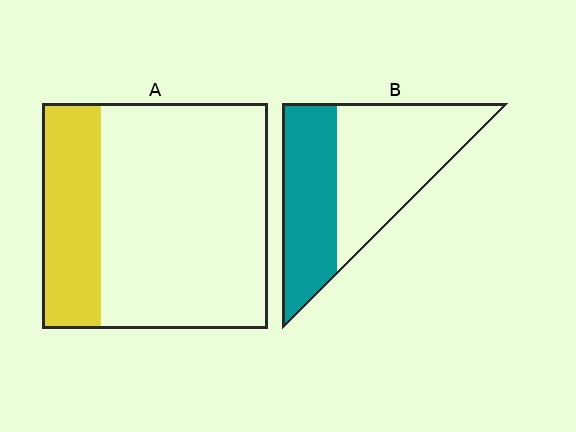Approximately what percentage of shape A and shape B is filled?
A is approximately 25% and B is approximately 45%.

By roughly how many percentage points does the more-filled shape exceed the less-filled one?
By roughly 15 percentage points (B over A).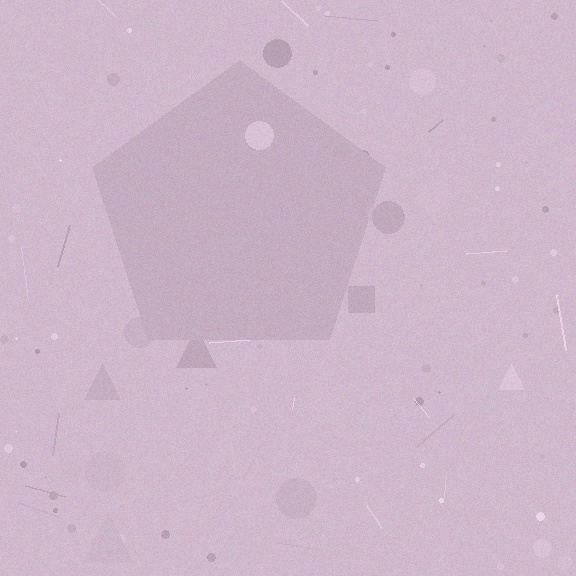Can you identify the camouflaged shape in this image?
The camouflaged shape is a pentagon.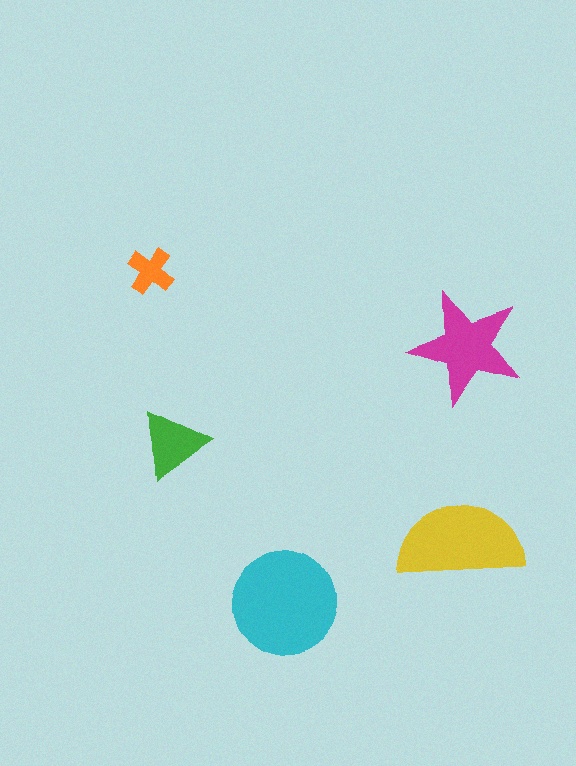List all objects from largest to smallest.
The cyan circle, the yellow semicircle, the magenta star, the green triangle, the orange cross.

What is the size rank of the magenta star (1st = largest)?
3rd.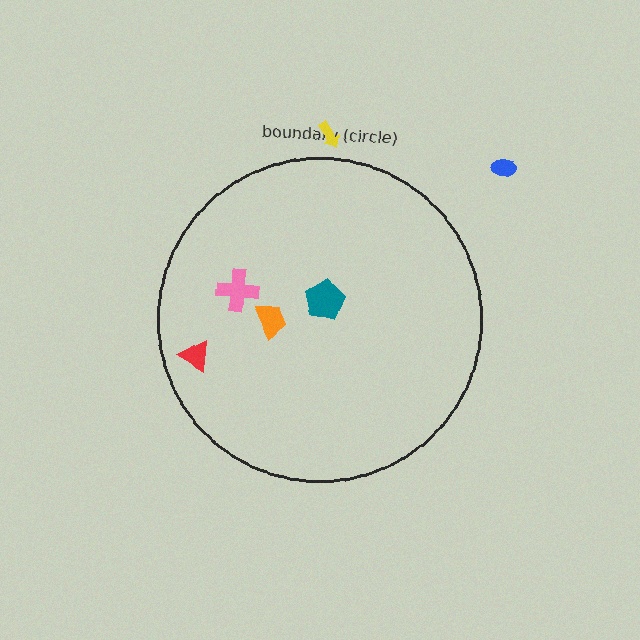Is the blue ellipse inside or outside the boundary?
Outside.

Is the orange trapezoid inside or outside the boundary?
Inside.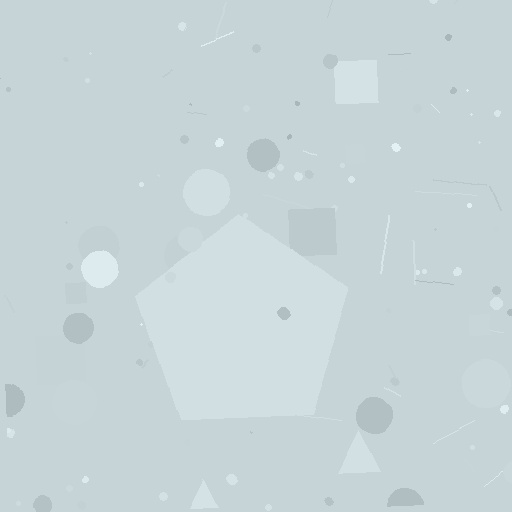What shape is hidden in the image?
A pentagon is hidden in the image.